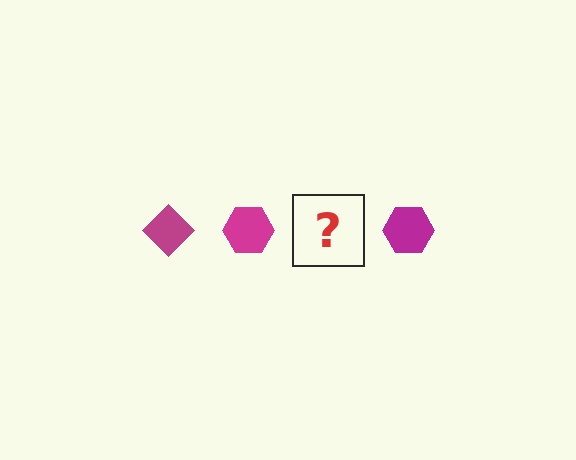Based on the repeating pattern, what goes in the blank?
The blank should be a magenta diamond.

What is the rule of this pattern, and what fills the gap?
The rule is that the pattern cycles through diamond, hexagon shapes in magenta. The gap should be filled with a magenta diamond.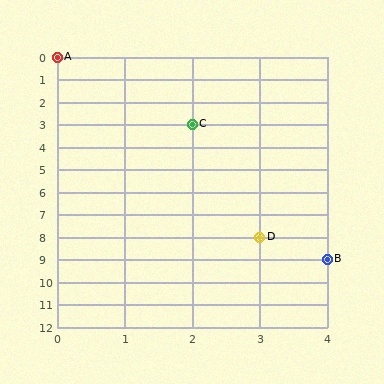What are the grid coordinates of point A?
Point A is at grid coordinates (0, 0).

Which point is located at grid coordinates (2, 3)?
Point C is at (2, 3).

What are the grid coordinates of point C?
Point C is at grid coordinates (2, 3).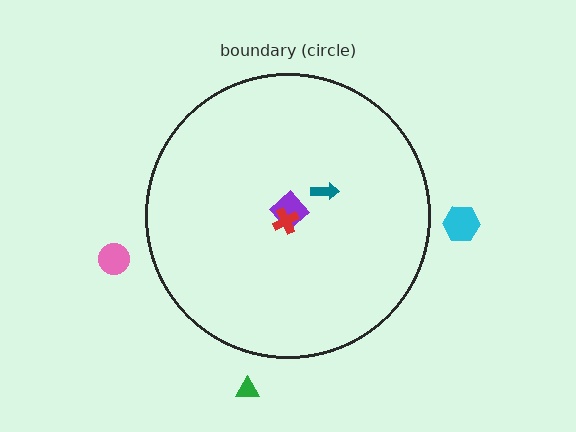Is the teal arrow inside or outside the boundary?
Inside.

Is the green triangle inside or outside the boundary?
Outside.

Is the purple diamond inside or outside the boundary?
Inside.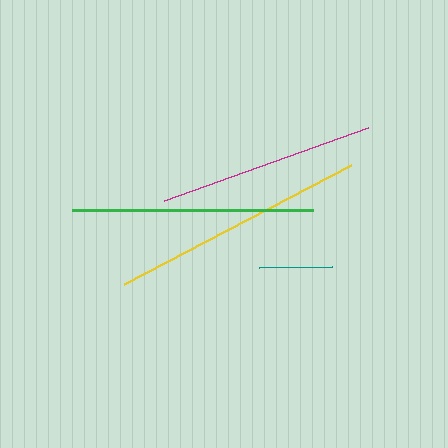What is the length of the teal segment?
The teal segment is approximately 72 pixels long.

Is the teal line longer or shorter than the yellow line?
The yellow line is longer than the teal line.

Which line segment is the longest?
The yellow line is the longest at approximately 256 pixels.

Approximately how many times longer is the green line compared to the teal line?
The green line is approximately 3.3 times the length of the teal line.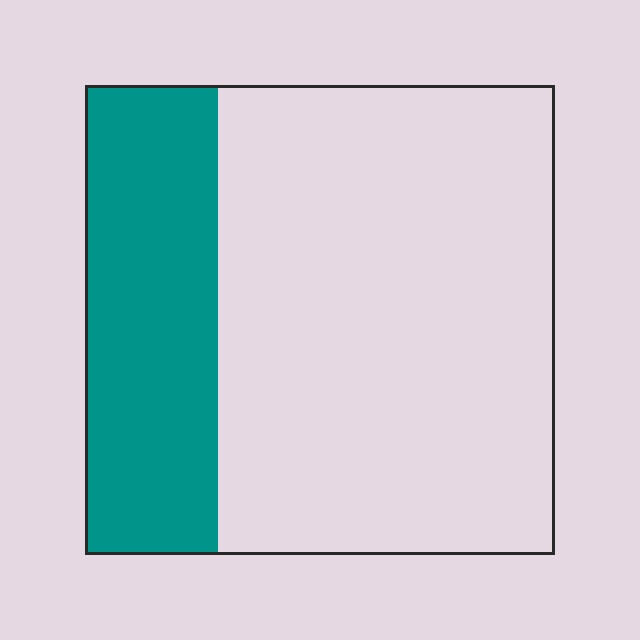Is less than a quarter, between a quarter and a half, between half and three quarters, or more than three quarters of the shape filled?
Between a quarter and a half.